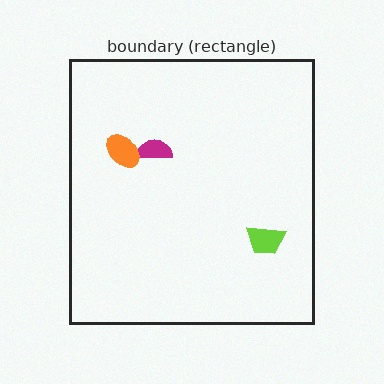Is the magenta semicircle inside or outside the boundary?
Inside.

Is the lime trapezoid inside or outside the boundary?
Inside.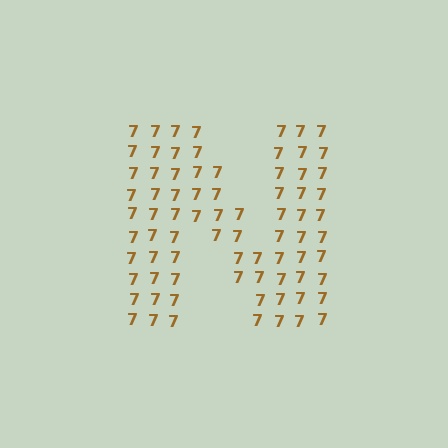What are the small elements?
The small elements are digit 7's.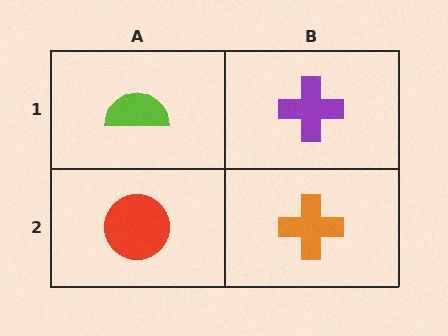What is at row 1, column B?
A purple cross.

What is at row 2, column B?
An orange cross.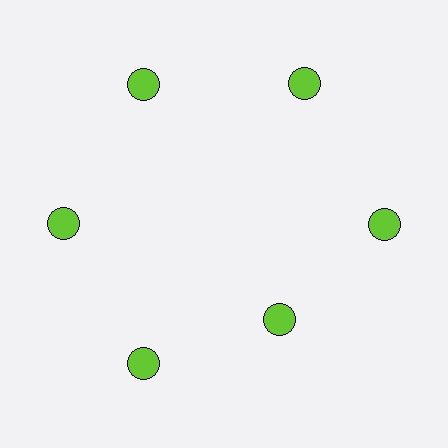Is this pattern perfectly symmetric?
No. The 6 lime circles are arranged in a ring, but one element near the 5 o'clock position is pulled inward toward the center, breaking the 6-fold rotational symmetry.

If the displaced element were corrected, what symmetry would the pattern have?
It would have 6-fold rotational symmetry — the pattern would map onto itself every 60 degrees.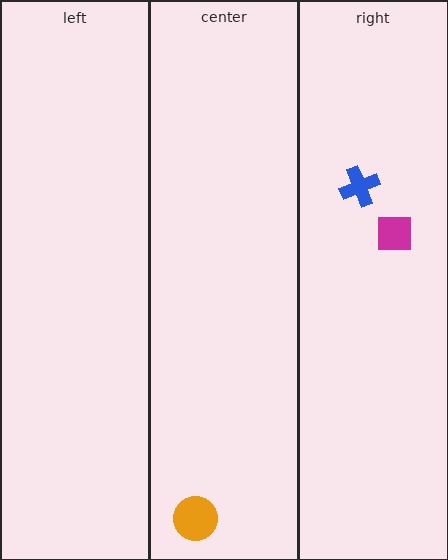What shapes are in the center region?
The orange circle.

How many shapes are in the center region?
1.